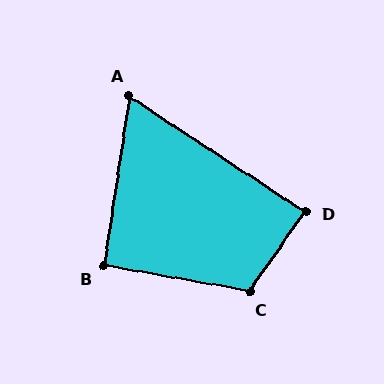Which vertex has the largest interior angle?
C, at approximately 115 degrees.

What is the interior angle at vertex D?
Approximately 88 degrees (approximately right).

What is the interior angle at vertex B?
Approximately 92 degrees (approximately right).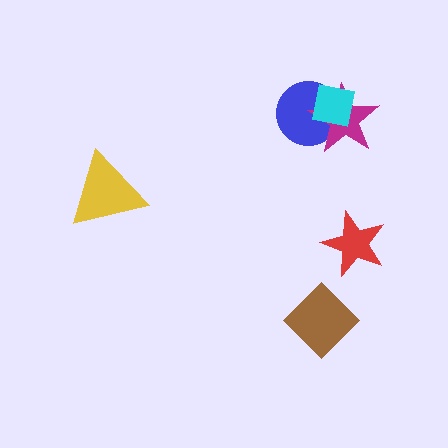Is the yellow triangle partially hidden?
No, no other shape covers it.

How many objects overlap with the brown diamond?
0 objects overlap with the brown diamond.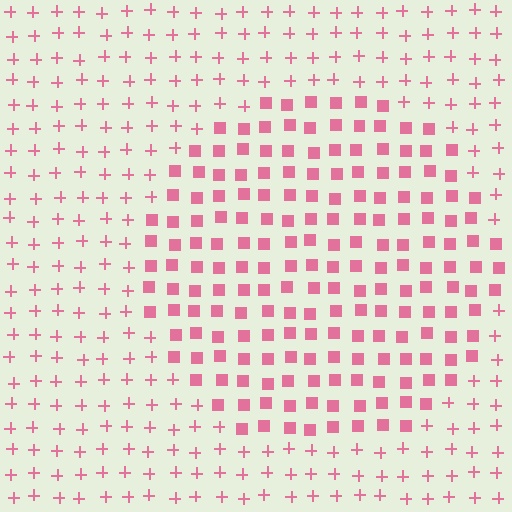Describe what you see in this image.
The image is filled with small pink elements arranged in a uniform grid. A circle-shaped region contains squares, while the surrounding area contains plus signs. The boundary is defined purely by the change in element shape.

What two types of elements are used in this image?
The image uses squares inside the circle region and plus signs outside it.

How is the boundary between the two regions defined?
The boundary is defined by a change in element shape: squares inside vs. plus signs outside. All elements share the same color and spacing.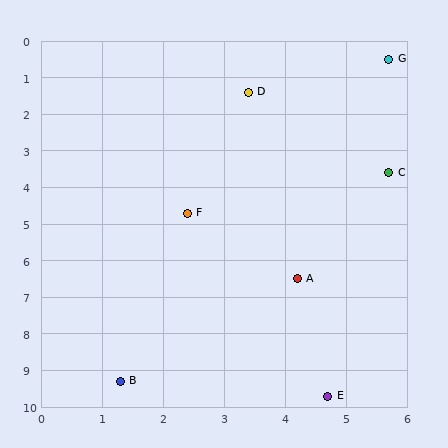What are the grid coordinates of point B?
Point B is at approximately (1.3, 9.3).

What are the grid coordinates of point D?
Point D is at approximately (3.4, 1.4).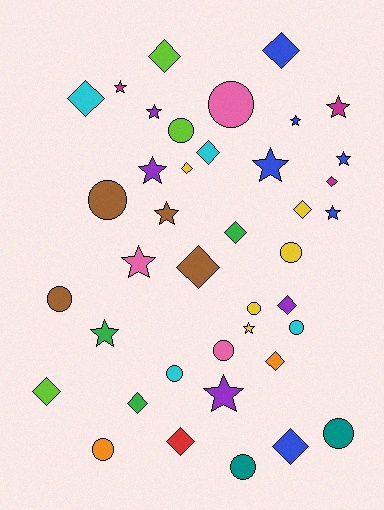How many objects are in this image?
There are 40 objects.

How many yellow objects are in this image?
There are 5 yellow objects.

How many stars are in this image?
There are 13 stars.